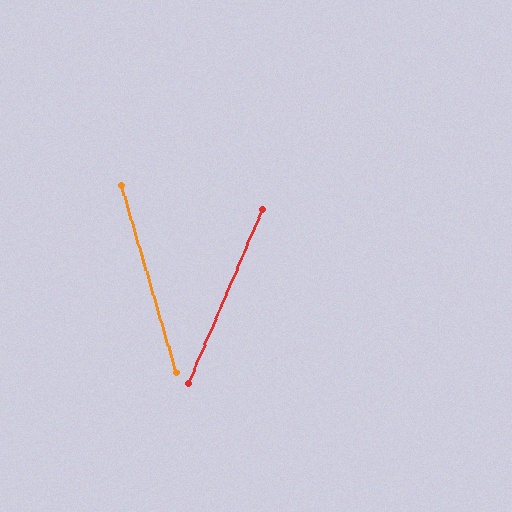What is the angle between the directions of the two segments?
Approximately 39 degrees.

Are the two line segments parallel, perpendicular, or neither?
Neither parallel nor perpendicular — they differ by about 39°.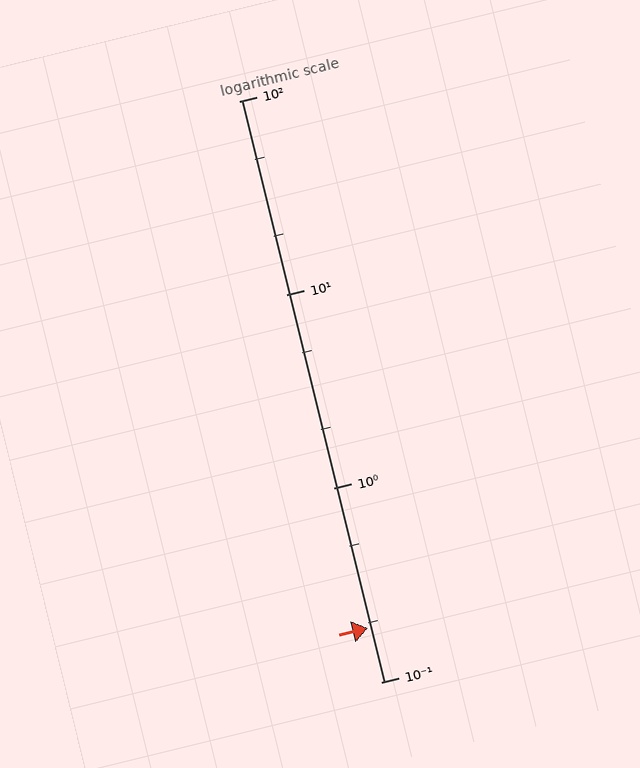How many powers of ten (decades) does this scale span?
The scale spans 3 decades, from 0.1 to 100.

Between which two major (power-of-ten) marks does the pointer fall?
The pointer is between 0.1 and 1.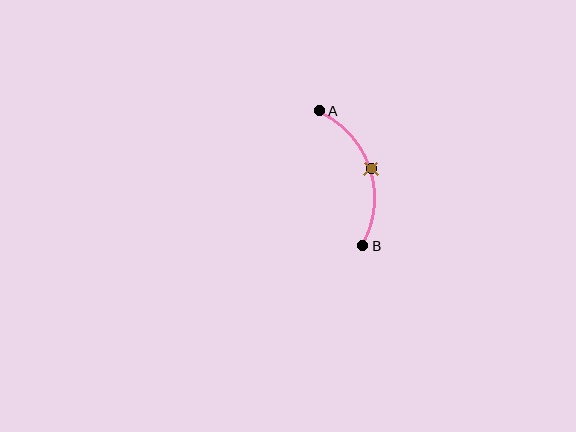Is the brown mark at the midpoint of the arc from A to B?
Yes. The brown mark lies on the arc at equal arc-length from both A and B — it is the arc midpoint.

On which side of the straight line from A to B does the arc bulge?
The arc bulges to the right of the straight line connecting A and B.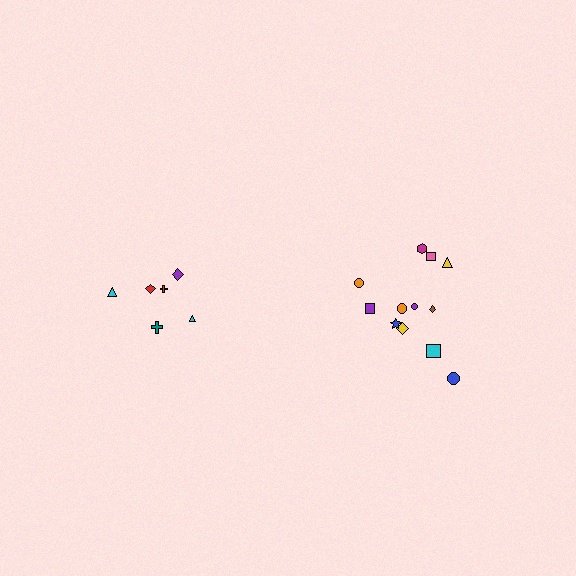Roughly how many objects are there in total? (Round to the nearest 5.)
Roughly 20 objects in total.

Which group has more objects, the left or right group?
The right group.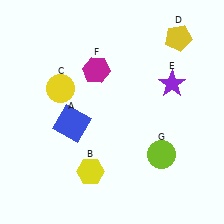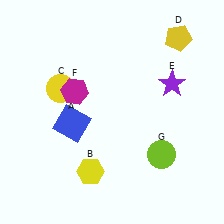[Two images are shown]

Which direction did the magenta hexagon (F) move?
The magenta hexagon (F) moved left.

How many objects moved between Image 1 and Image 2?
1 object moved between the two images.